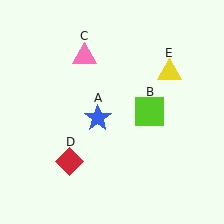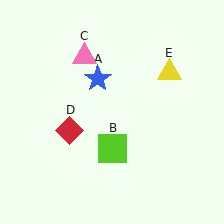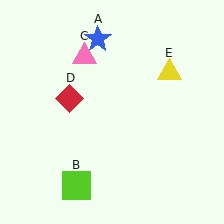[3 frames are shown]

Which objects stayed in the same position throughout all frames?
Pink triangle (object C) and yellow triangle (object E) remained stationary.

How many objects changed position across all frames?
3 objects changed position: blue star (object A), lime square (object B), red diamond (object D).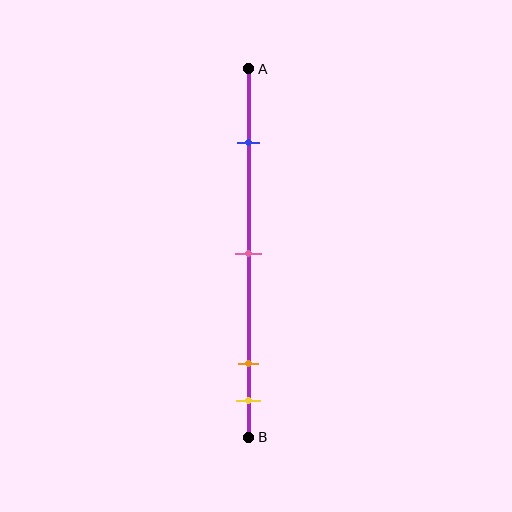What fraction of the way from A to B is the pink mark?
The pink mark is approximately 50% (0.5) of the way from A to B.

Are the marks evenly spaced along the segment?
No, the marks are not evenly spaced.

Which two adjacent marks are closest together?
The orange and yellow marks are the closest adjacent pair.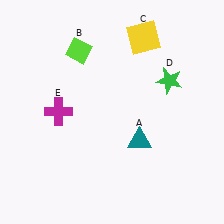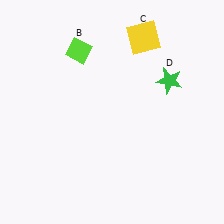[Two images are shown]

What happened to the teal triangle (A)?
The teal triangle (A) was removed in Image 2. It was in the bottom-right area of Image 1.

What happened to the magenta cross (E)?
The magenta cross (E) was removed in Image 2. It was in the top-left area of Image 1.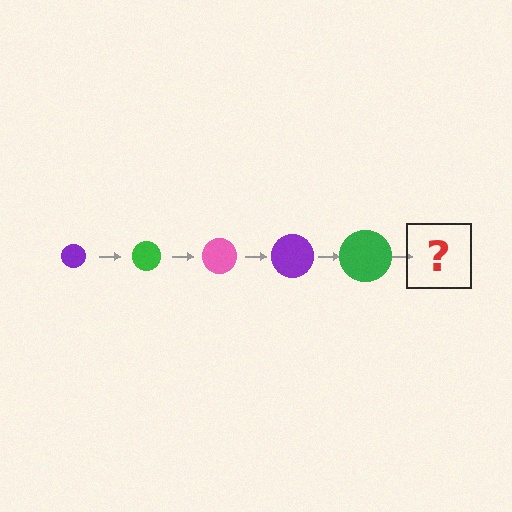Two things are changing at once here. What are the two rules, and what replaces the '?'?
The two rules are that the circle grows larger each step and the color cycles through purple, green, and pink. The '?' should be a pink circle, larger than the previous one.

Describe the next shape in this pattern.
It should be a pink circle, larger than the previous one.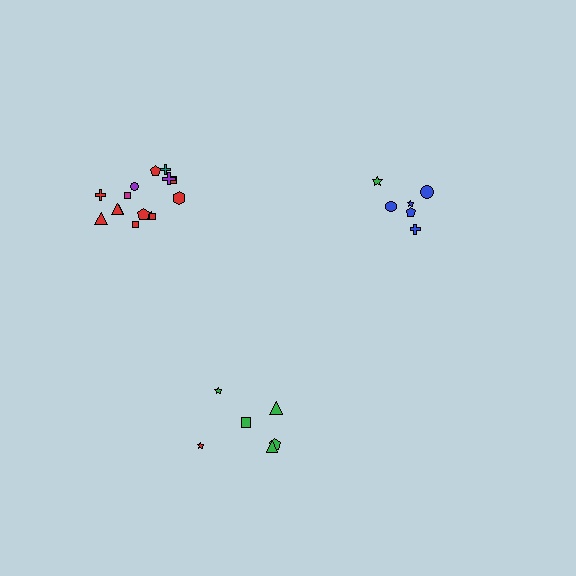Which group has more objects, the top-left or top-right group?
The top-left group.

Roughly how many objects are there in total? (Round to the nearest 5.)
Roughly 25 objects in total.